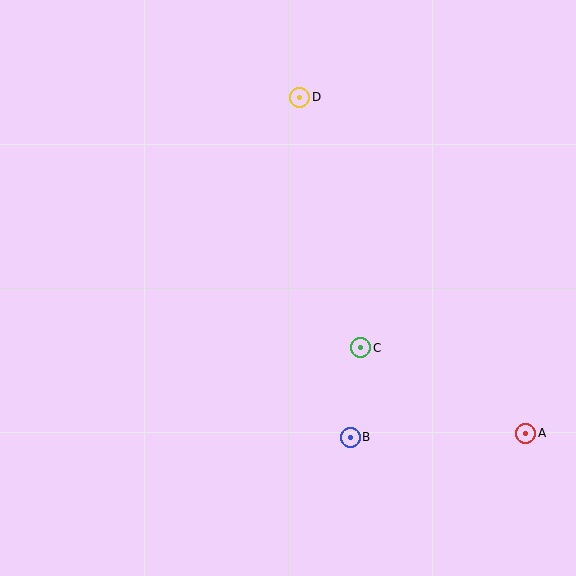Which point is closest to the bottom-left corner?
Point B is closest to the bottom-left corner.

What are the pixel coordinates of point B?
Point B is at (350, 437).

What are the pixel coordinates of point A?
Point A is at (526, 433).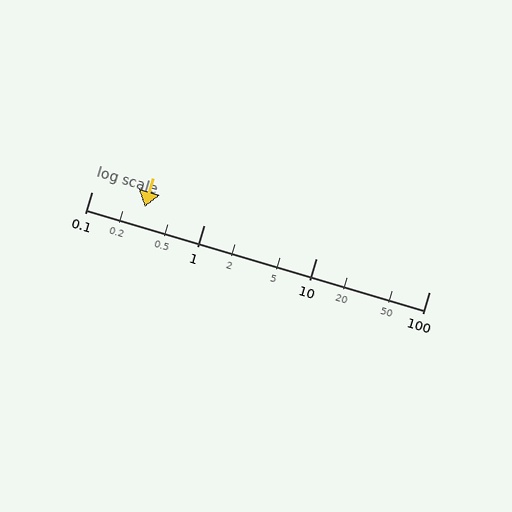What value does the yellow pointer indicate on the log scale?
The pointer indicates approximately 0.3.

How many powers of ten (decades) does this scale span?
The scale spans 3 decades, from 0.1 to 100.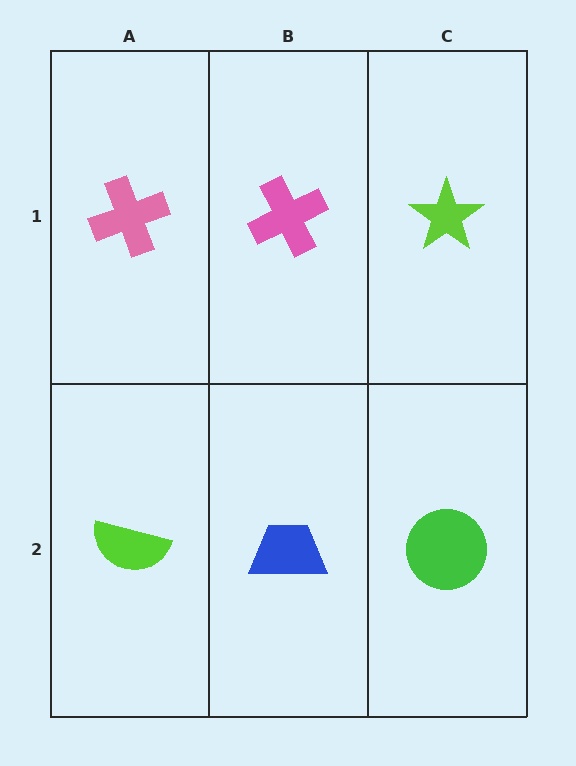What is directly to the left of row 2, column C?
A blue trapezoid.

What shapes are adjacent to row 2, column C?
A lime star (row 1, column C), a blue trapezoid (row 2, column B).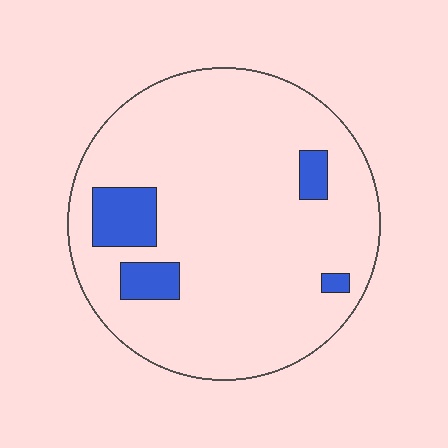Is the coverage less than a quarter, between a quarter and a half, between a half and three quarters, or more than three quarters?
Less than a quarter.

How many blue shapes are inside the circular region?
4.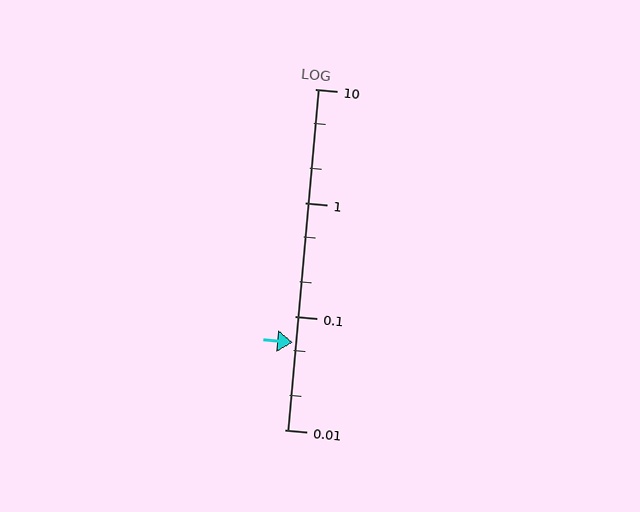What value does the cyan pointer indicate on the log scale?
The pointer indicates approximately 0.059.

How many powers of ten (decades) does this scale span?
The scale spans 3 decades, from 0.01 to 10.